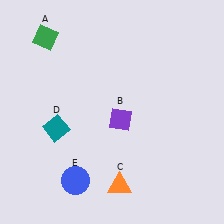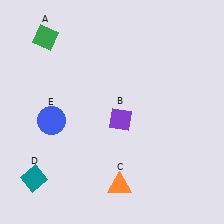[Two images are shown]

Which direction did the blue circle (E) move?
The blue circle (E) moved up.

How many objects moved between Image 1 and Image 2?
2 objects moved between the two images.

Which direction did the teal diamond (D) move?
The teal diamond (D) moved down.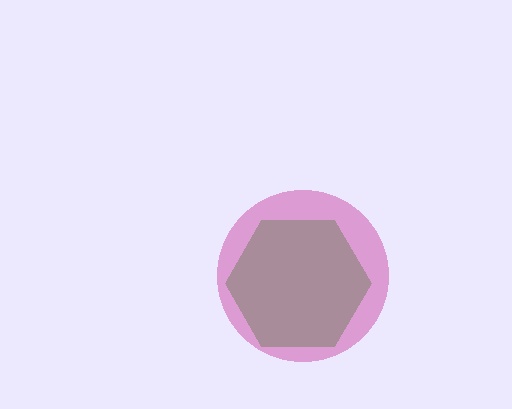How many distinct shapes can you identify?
There are 2 distinct shapes: a green hexagon, a magenta circle.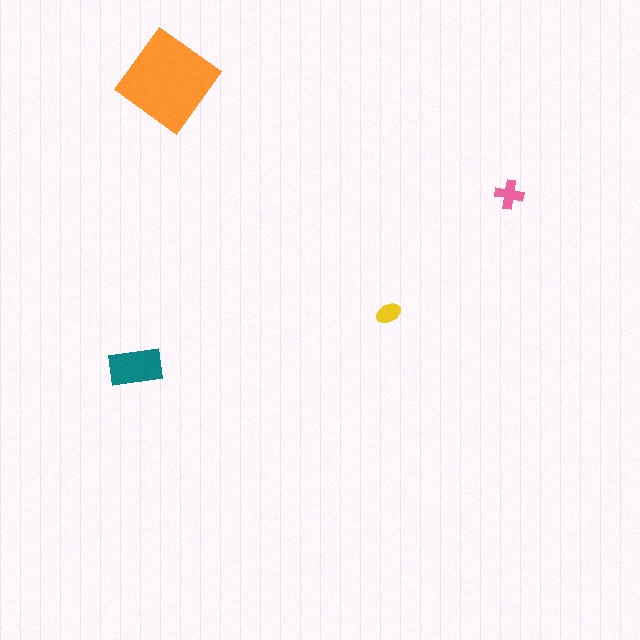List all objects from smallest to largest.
The yellow ellipse, the pink cross, the teal rectangle, the orange diamond.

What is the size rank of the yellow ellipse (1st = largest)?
4th.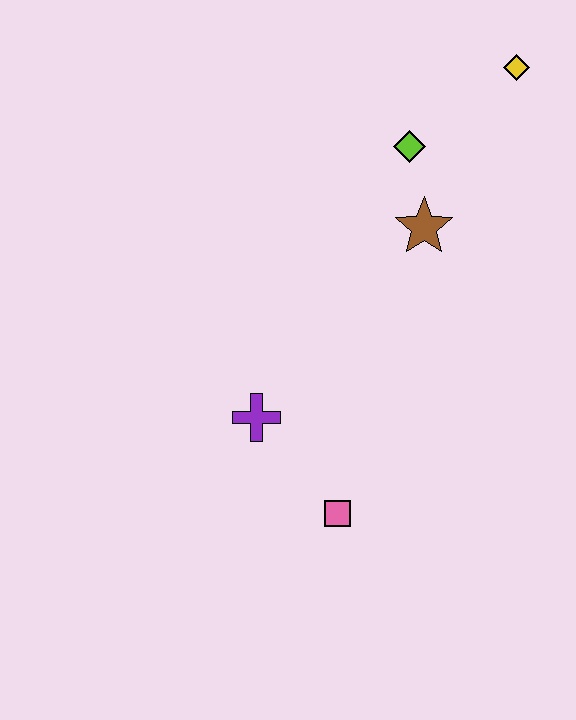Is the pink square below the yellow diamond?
Yes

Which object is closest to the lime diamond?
The brown star is closest to the lime diamond.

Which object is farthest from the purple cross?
The yellow diamond is farthest from the purple cross.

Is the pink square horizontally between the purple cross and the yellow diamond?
Yes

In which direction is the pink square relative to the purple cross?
The pink square is below the purple cross.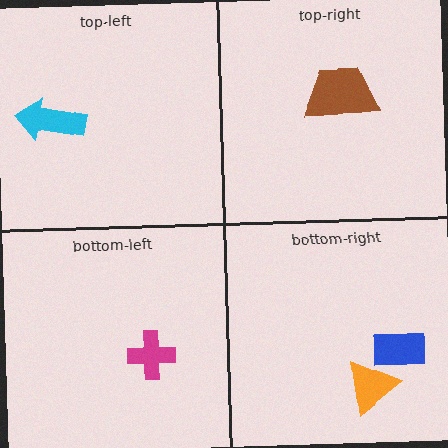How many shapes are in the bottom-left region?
1.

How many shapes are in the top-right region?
1.